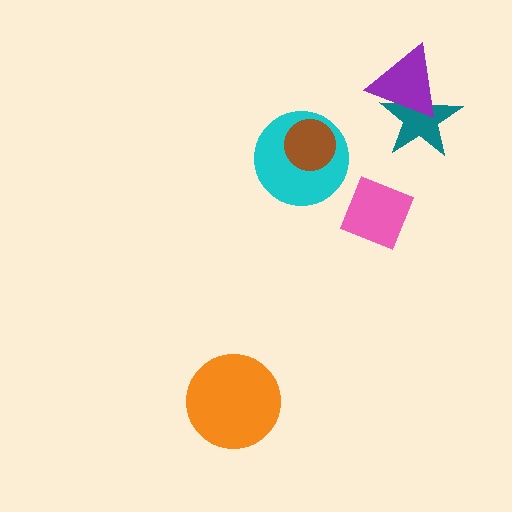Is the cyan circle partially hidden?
Yes, it is partially covered by another shape.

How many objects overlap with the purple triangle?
1 object overlaps with the purple triangle.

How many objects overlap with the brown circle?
1 object overlaps with the brown circle.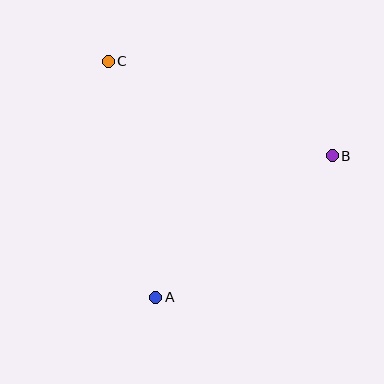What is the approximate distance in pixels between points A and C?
The distance between A and C is approximately 241 pixels.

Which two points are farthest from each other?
Points B and C are farthest from each other.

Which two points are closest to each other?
Points A and B are closest to each other.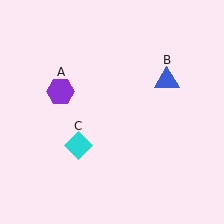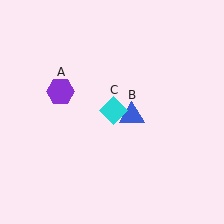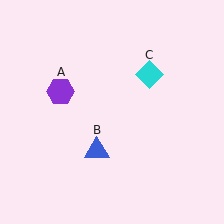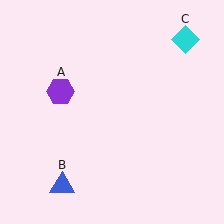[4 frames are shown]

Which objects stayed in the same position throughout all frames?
Purple hexagon (object A) remained stationary.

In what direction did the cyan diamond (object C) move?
The cyan diamond (object C) moved up and to the right.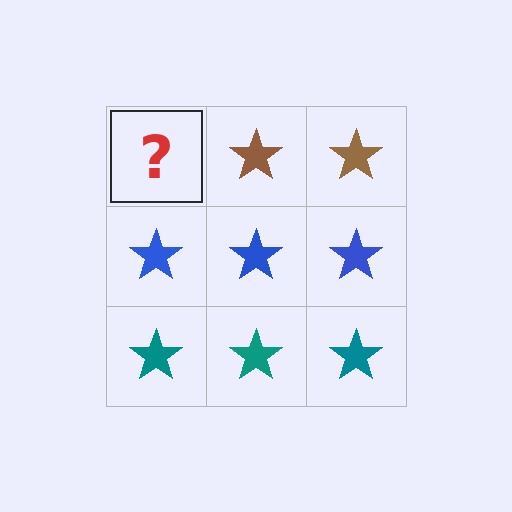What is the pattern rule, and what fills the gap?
The rule is that each row has a consistent color. The gap should be filled with a brown star.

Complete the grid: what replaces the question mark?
The question mark should be replaced with a brown star.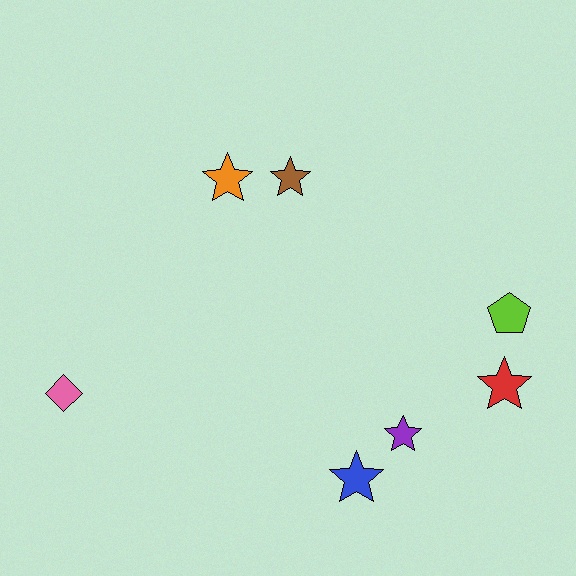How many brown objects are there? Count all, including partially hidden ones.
There is 1 brown object.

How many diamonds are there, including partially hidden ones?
There is 1 diamond.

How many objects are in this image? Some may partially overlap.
There are 7 objects.